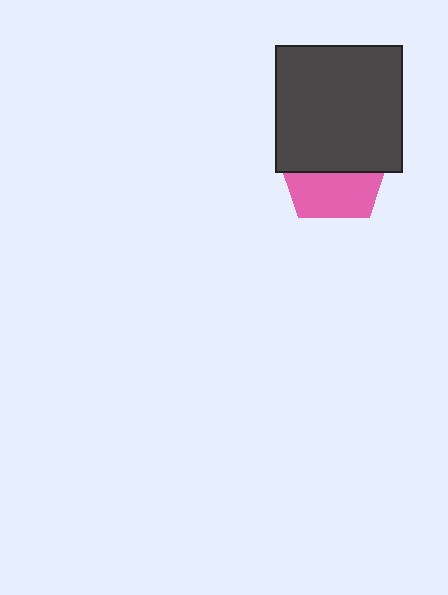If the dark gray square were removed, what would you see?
You would see the complete pink pentagon.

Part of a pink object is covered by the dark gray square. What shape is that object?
It is a pentagon.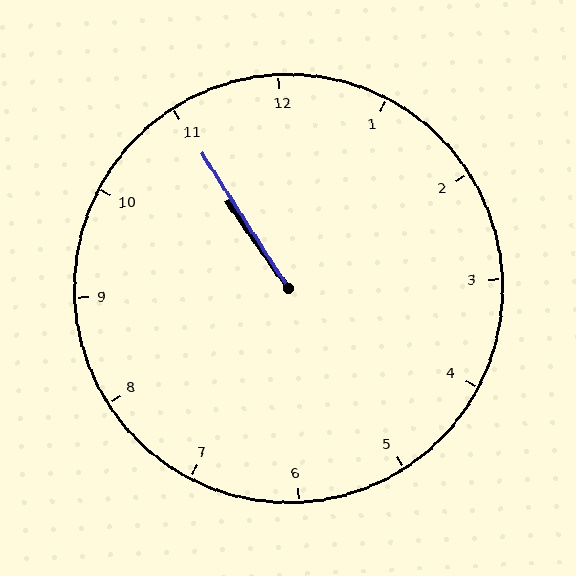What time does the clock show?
10:55.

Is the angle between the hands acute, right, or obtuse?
It is acute.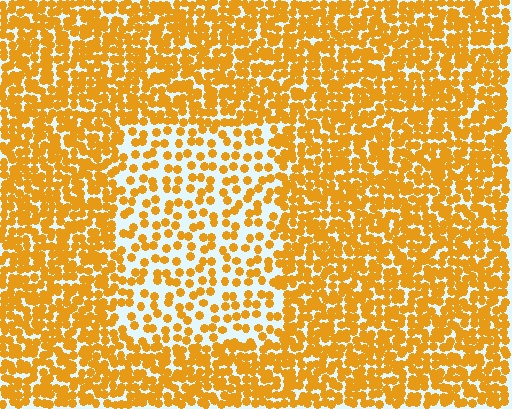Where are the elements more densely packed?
The elements are more densely packed outside the rectangle boundary.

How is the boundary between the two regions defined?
The boundary is defined by a change in element density (approximately 2.2x ratio). All elements are the same color, size, and shape.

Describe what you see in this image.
The image contains small orange elements arranged at two different densities. A rectangle-shaped region is visible where the elements are less densely packed than the surrounding area.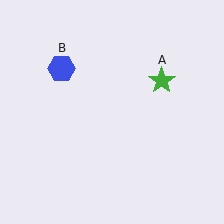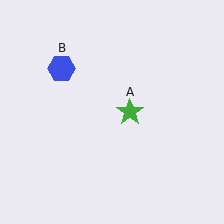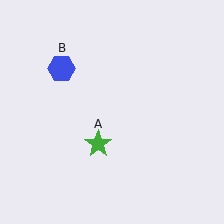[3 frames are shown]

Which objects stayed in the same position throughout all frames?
Blue hexagon (object B) remained stationary.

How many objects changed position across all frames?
1 object changed position: green star (object A).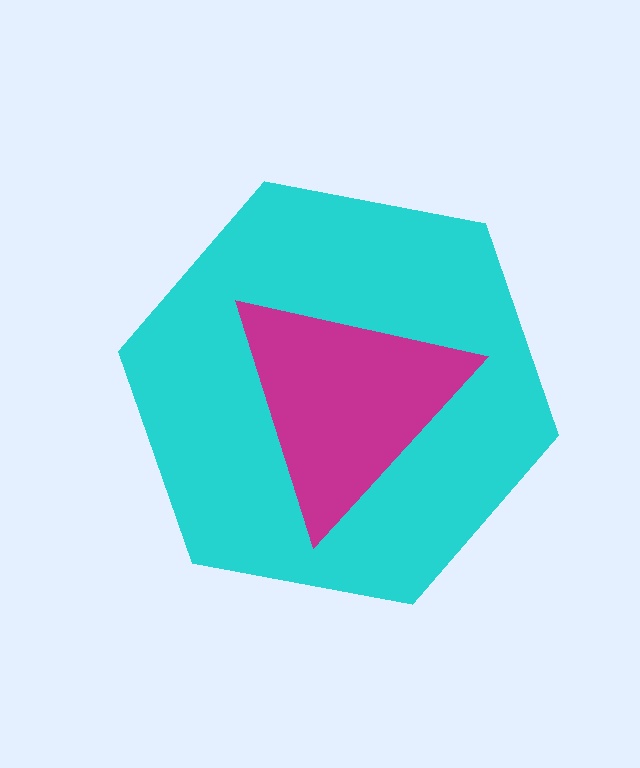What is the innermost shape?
The magenta triangle.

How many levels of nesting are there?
2.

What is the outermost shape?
The cyan hexagon.